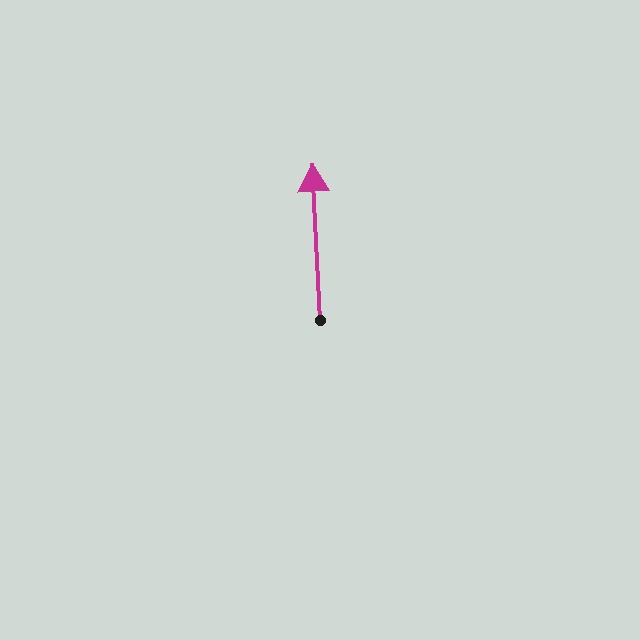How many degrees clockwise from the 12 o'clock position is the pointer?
Approximately 357 degrees.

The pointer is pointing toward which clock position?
Roughly 12 o'clock.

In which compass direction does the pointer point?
North.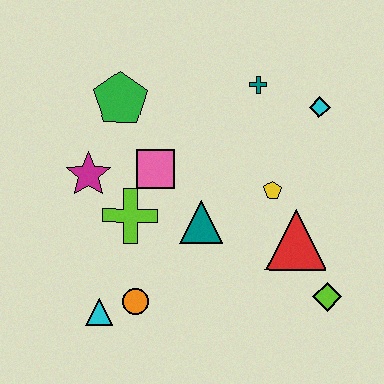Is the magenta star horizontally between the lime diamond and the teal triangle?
No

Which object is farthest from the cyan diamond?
The cyan triangle is farthest from the cyan diamond.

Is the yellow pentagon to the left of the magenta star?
No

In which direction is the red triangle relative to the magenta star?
The red triangle is to the right of the magenta star.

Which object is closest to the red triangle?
The yellow pentagon is closest to the red triangle.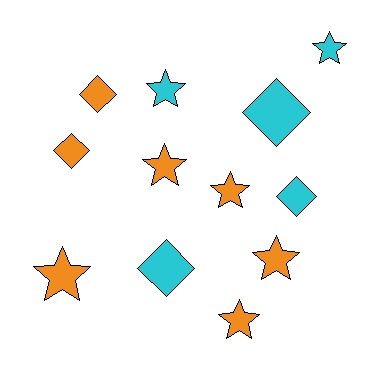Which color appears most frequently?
Orange, with 7 objects.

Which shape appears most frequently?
Star, with 7 objects.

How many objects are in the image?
There are 12 objects.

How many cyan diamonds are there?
There are 3 cyan diamonds.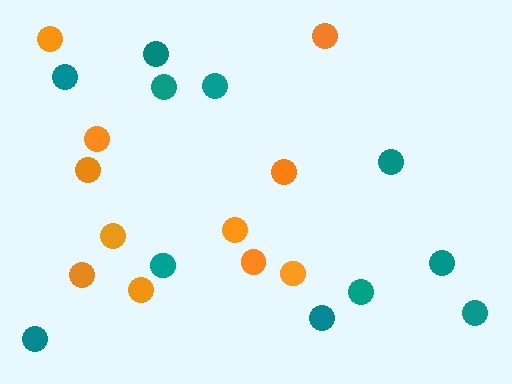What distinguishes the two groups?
There are 2 groups: one group of teal circles (11) and one group of orange circles (11).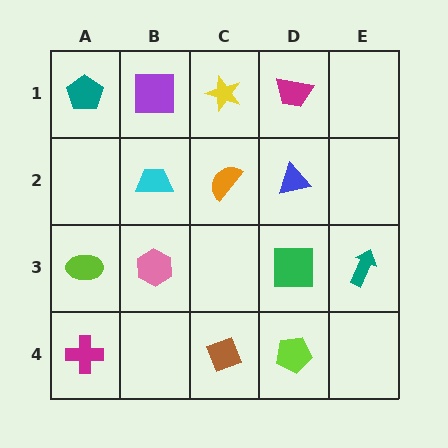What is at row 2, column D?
A blue triangle.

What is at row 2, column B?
A cyan trapezoid.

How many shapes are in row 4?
3 shapes.